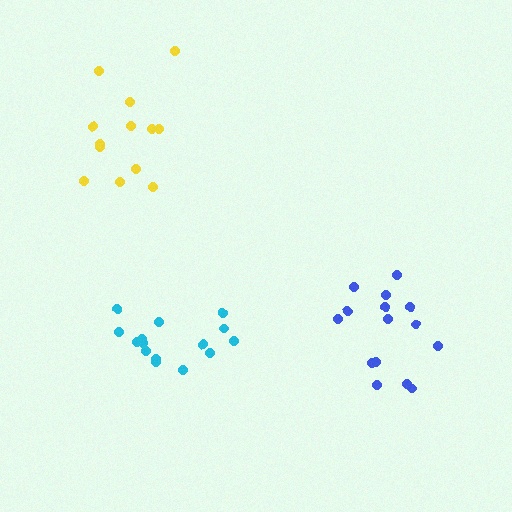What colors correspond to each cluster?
The clusters are colored: blue, cyan, yellow.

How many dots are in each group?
Group 1: 15 dots, Group 2: 15 dots, Group 3: 13 dots (43 total).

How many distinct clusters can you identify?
There are 3 distinct clusters.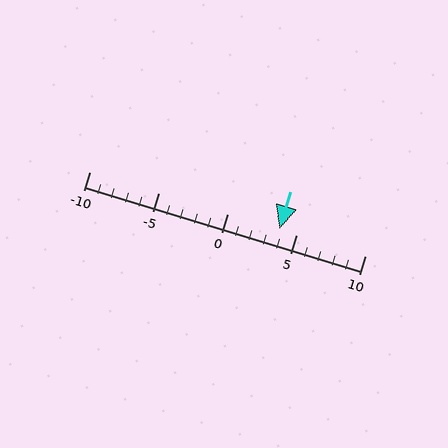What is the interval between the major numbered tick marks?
The major tick marks are spaced 5 units apart.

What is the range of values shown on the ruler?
The ruler shows values from -10 to 10.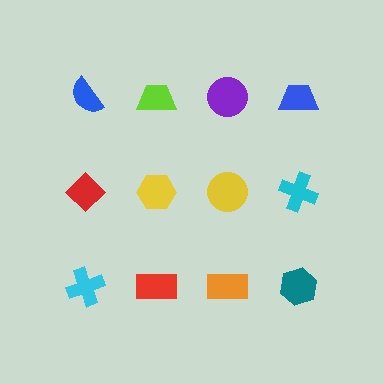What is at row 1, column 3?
A purple circle.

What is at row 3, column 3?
An orange rectangle.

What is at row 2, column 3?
A yellow circle.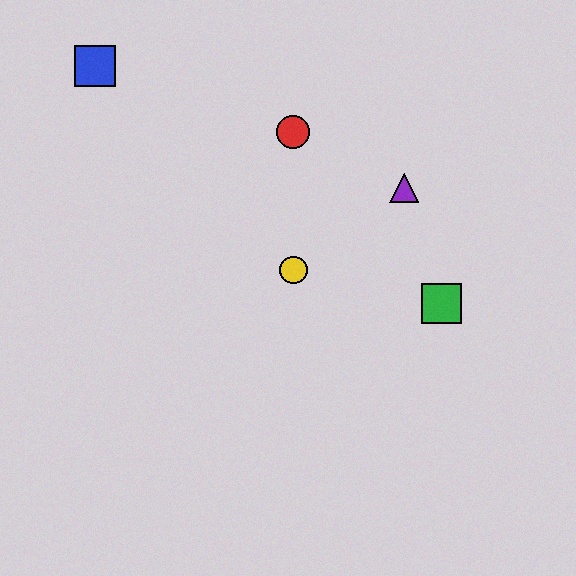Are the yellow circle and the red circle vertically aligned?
Yes, both are at x≈293.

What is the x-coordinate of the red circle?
The red circle is at x≈293.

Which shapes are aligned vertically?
The red circle, the yellow circle are aligned vertically.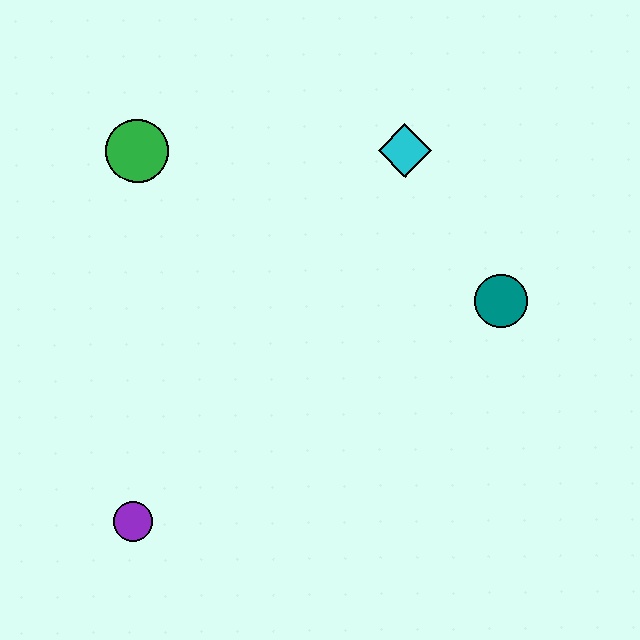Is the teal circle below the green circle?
Yes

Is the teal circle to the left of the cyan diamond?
No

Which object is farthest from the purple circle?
The cyan diamond is farthest from the purple circle.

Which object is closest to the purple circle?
The green circle is closest to the purple circle.